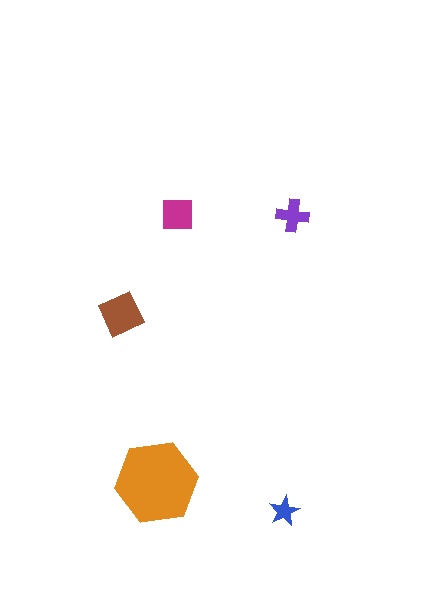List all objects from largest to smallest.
The orange hexagon, the brown square, the magenta square, the purple cross, the blue star.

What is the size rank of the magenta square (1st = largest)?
3rd.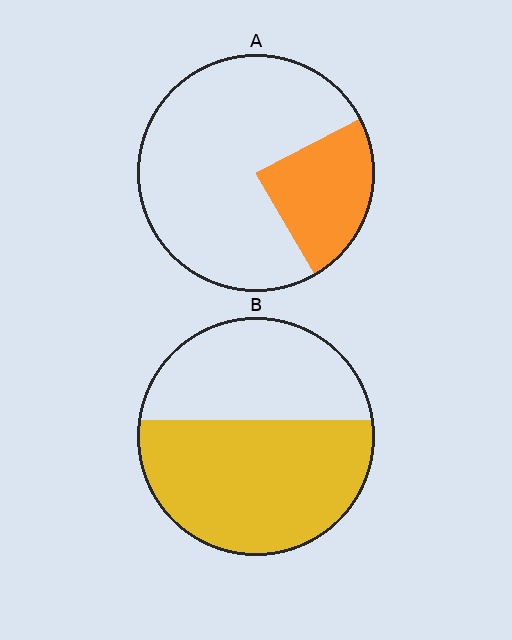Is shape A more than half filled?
No.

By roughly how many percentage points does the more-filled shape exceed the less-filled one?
By roughly 35 percentage points (B over A).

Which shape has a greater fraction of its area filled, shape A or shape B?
Shape B.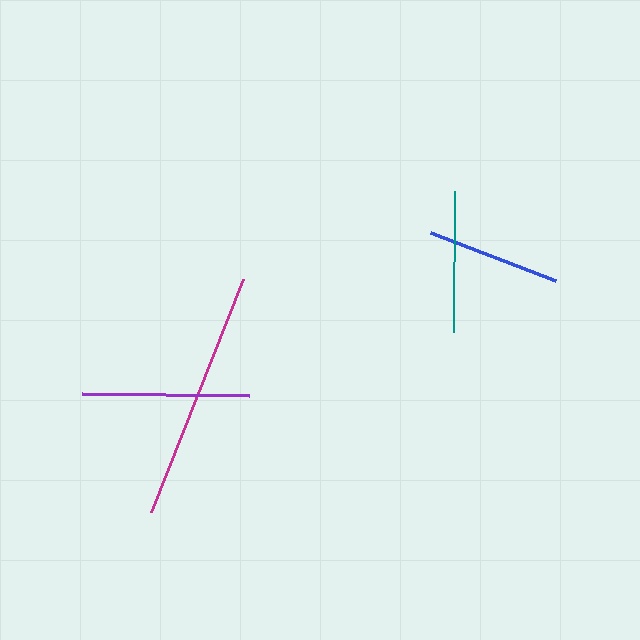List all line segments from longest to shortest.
From longest to shortest: magenta, purple, teal, blue.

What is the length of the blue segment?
The blue segment is approximately 134 pixels long.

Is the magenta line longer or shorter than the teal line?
The magenta line is longer than the teal line.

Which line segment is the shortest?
The blue line is the shortest at approximately 134 pixels.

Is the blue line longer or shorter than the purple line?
The purple line is longer than the blue line.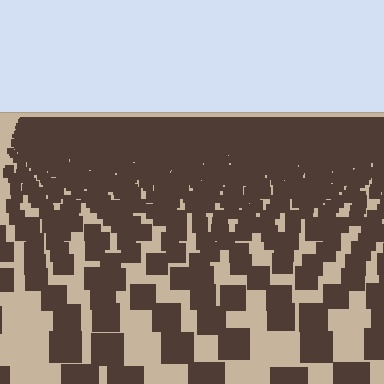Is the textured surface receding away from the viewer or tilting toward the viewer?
The surface is receding away from the viewer. Texture elements get smaller and denser toward the top.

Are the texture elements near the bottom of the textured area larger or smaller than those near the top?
Larger. Near the bottom, elements are closer to the viewer and appear at a bigger on-screen size.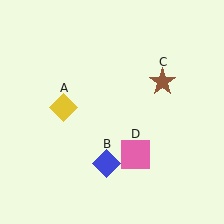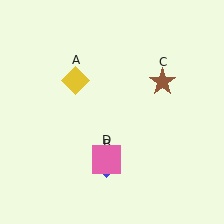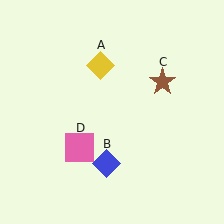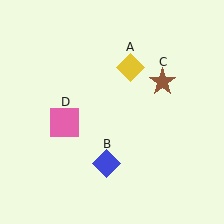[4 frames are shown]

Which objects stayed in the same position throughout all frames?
Blue diamond (object B) and brown star (object C) remained stationary.